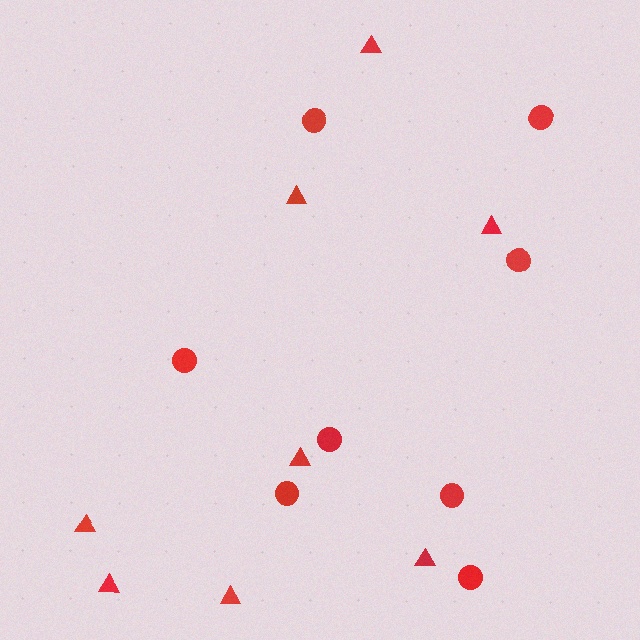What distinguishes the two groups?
There are 2 groups: one group of circles (8) and one group of triangles (8).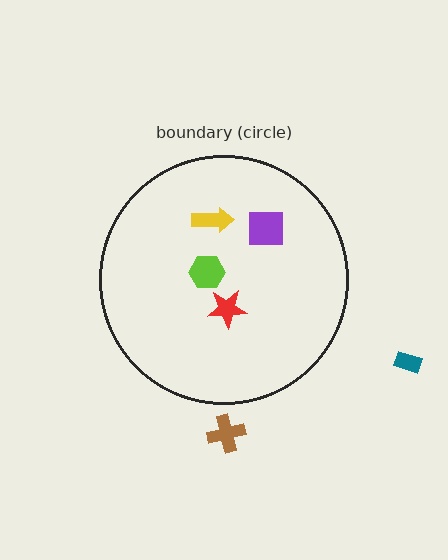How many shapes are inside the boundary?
4 inside, 2 outside.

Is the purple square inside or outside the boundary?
Inside.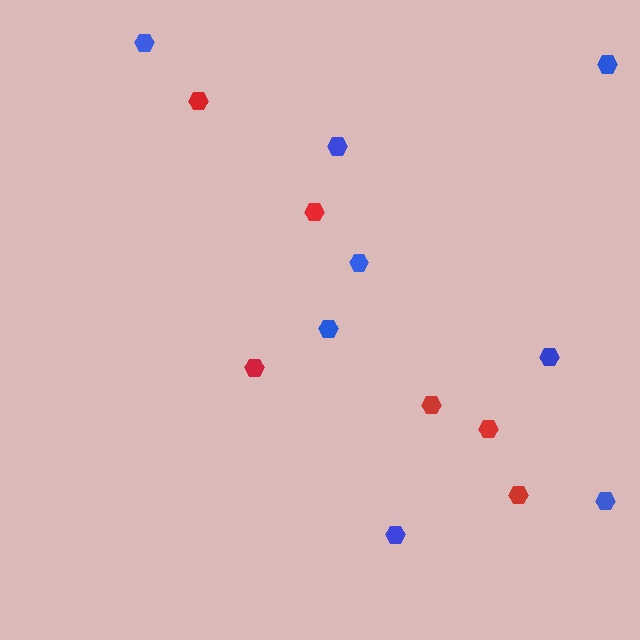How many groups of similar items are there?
There are 2 groups: one group of red hexagons (6) and one group of blue hexagons (8).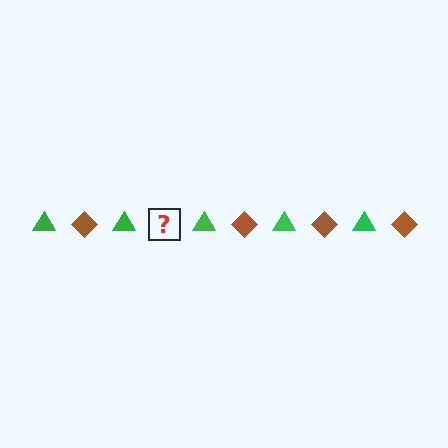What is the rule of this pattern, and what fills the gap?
The rule is that the pattern alternates between green triangle and brown diamond. The gap should be filled with a brown diamond.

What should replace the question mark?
The question mark should be replaced with a brown diamond.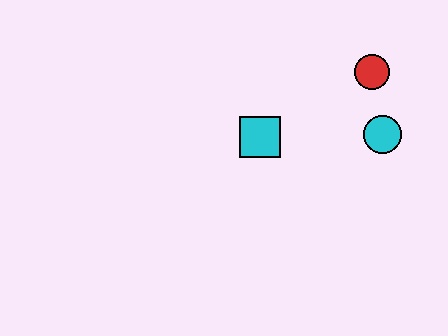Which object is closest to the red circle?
The cyan circle is closest to the red circle.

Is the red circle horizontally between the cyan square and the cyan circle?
Yes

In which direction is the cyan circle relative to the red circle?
The cyan circle is below the red circle.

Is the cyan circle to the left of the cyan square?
No